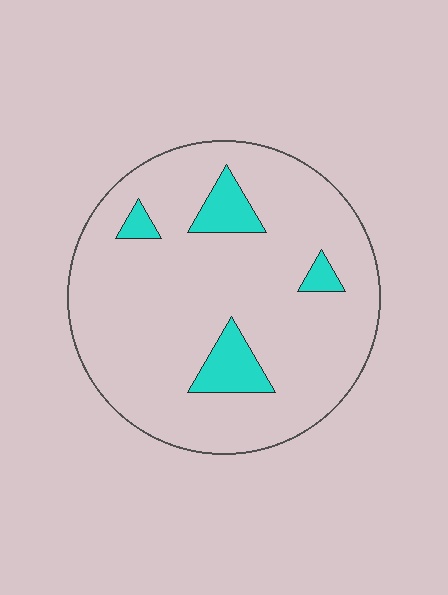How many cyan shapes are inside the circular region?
4.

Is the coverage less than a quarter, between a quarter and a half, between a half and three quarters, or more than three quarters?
Less than a quarter.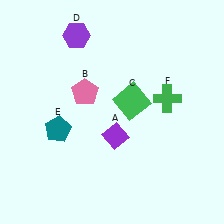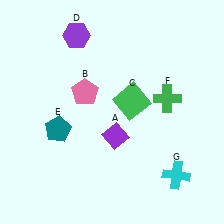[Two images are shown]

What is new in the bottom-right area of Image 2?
A cyan cross (G) was added in the bottom-right area of Image 2.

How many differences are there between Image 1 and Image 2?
There is 1 difference between the two images.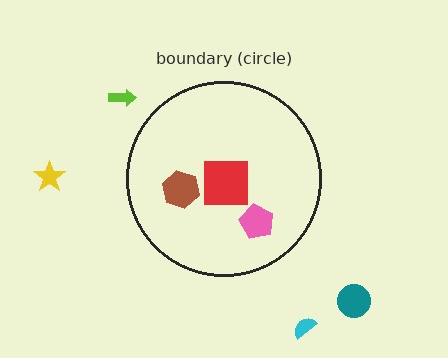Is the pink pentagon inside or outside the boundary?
Inside.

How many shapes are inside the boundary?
3 inside, 4 outside.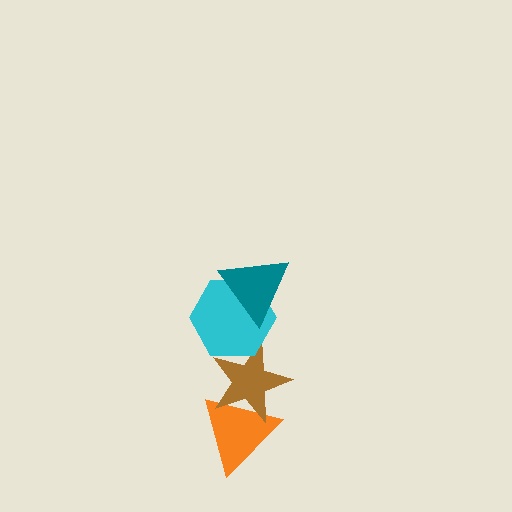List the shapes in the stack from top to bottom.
From top to bottom: the teal triangle, the cyan hexagon, the brown star, the orange triangle.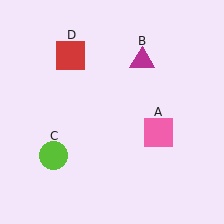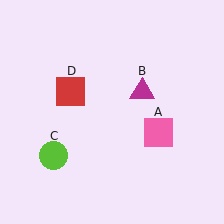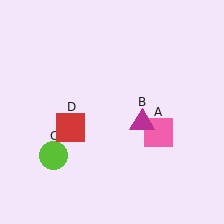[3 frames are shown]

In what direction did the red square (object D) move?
The red square (object D) moved down.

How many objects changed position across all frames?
2 objects changed position: magenta triangle (object B), red square (object D).